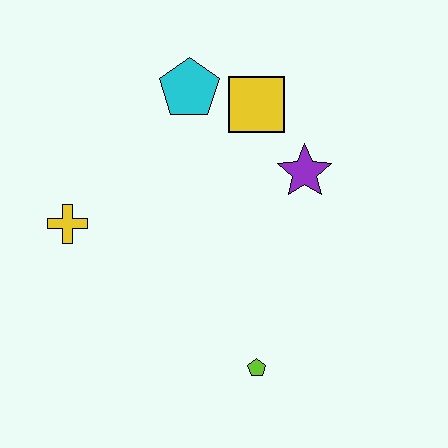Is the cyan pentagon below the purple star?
No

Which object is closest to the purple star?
The yellow square is closest to the purple star.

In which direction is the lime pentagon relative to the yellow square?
The lime pentagon is below the yellow square.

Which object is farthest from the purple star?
The yellow cross is farthest from the purple star.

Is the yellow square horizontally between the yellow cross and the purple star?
Yes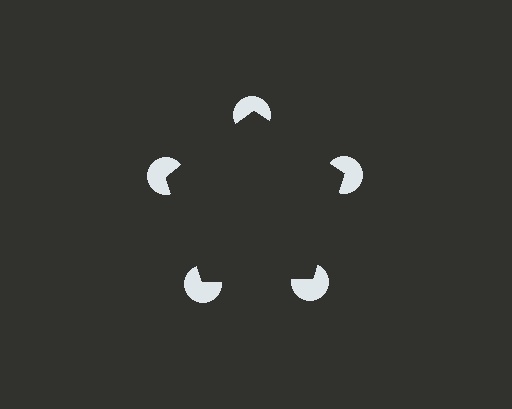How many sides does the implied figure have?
5 sides.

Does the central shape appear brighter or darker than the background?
It typically appears slightly darker than the background, even though no actual brightness change is drawn.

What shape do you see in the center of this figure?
An illusory pentagon — its edges are inferred from the aligned wedge cuts in the pac-man discs, not physically drawn.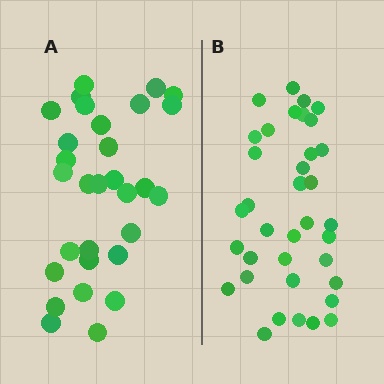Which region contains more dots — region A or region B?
Region B (the right region) has more dots.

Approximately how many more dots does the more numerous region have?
Region B has about 6 more dots than region A.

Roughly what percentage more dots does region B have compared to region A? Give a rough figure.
About 20% more.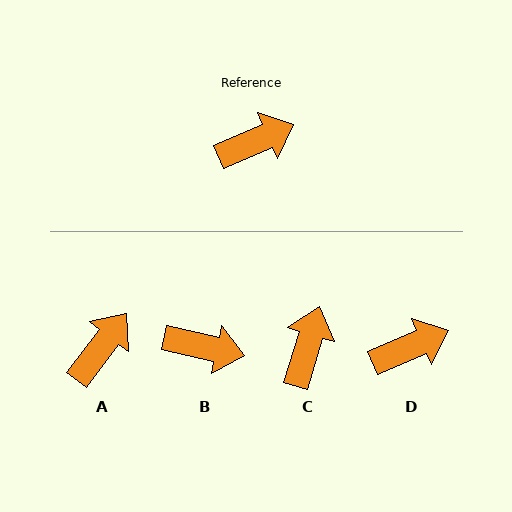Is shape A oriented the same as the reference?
No, it is off by about 29 degrees.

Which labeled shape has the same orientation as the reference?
D.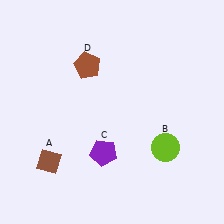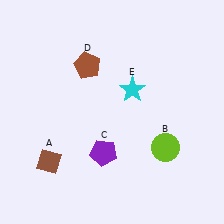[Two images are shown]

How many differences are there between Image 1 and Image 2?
There is 1 difference between the two images.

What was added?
A cyan star (E) was added in Image 2.